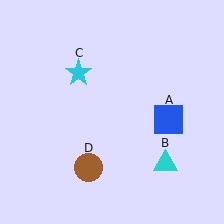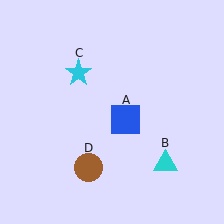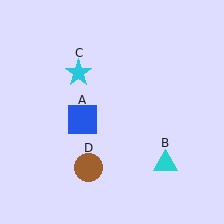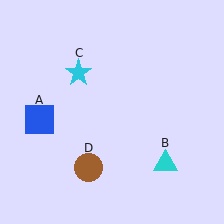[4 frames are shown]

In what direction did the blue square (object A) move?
The blue square (object A) moved left.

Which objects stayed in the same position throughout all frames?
Cyan triangle (object B) and cyan star (object C) and brown circle (object D) remained stationary.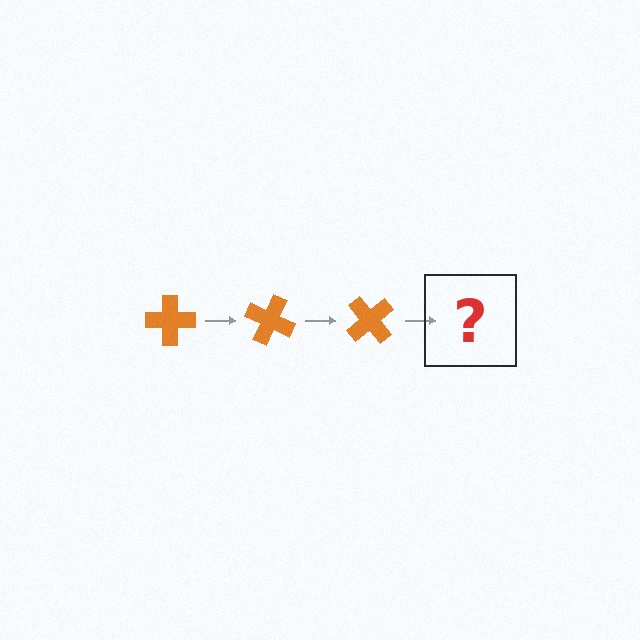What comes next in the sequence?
The next element should be an orange cross rotated 75 degrees.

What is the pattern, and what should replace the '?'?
The pattern is that the cross rotates 25 degrees each step. The '?' should be an orange cross rotated 75 degrees.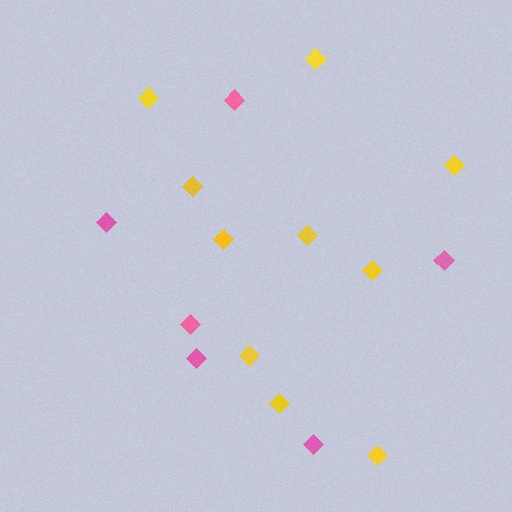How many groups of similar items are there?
There are 2 groups: one group of yellow diamonds (10) and one group of pink diamonds (6).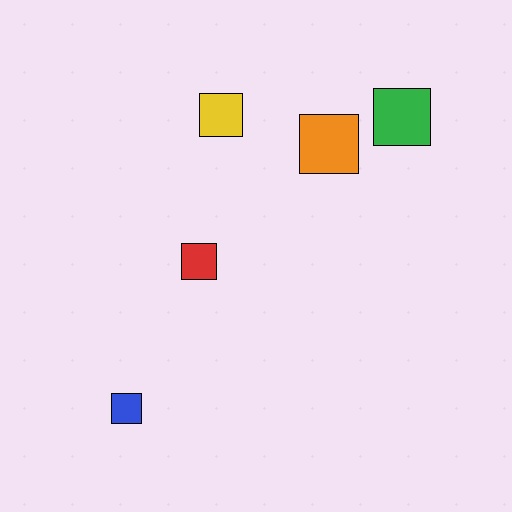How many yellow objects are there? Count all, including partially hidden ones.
There is 1 yellow object.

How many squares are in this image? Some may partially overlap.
There are 5 squares.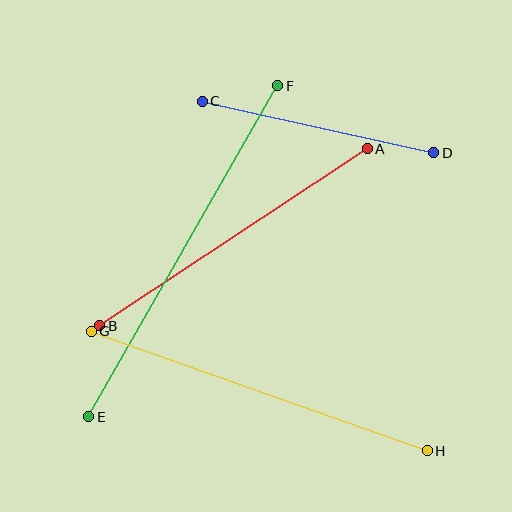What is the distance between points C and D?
The distance is approximately 237 pixels.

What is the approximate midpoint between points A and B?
The midpoint is at approximately (234, 237) pixels.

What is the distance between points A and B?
The distance is approximately 321 pixels.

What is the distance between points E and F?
The distance is approximately 381 pixels.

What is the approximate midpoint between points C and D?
The midpoint is at approximately (318, 127) pixels.